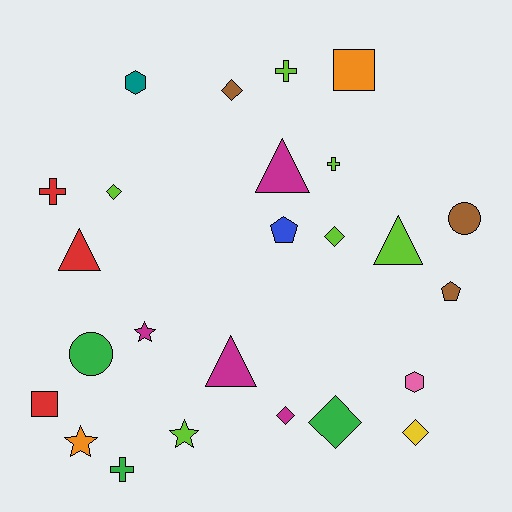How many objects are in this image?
There are 25 objects.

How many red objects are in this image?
There are 3 red objects.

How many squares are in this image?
There are 2 squares.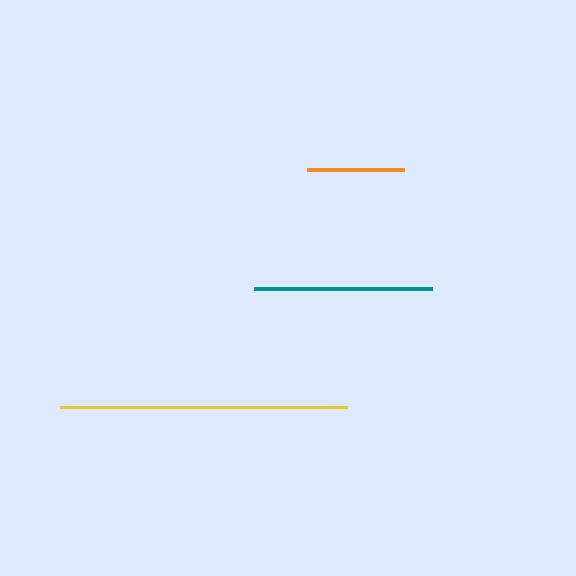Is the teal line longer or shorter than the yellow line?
The yellow line is longer than the teal line.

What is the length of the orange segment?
The orange segment is approximately 97 pixels long.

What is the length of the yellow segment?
The yellow segment is approximately 288 pixels long.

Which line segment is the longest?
The yellow line is the longest at approximately 288 pixels.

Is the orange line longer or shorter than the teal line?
The teal line is longer than the orange line.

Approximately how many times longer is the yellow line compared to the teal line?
The yellow line is approximately 1.6 times the length of the teal line.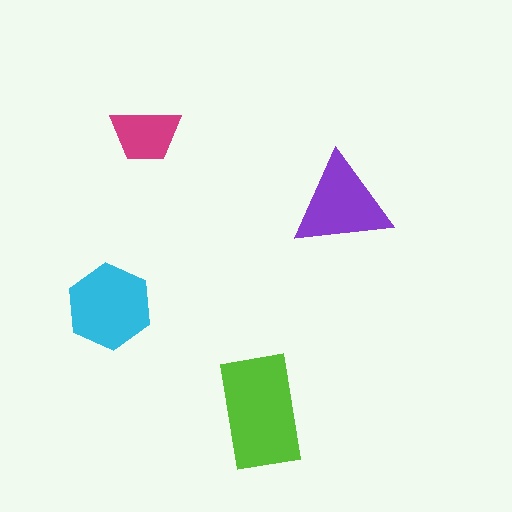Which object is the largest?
The lime rectangle.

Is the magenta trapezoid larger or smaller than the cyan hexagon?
Smaller.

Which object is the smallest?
The magenta trapezoid.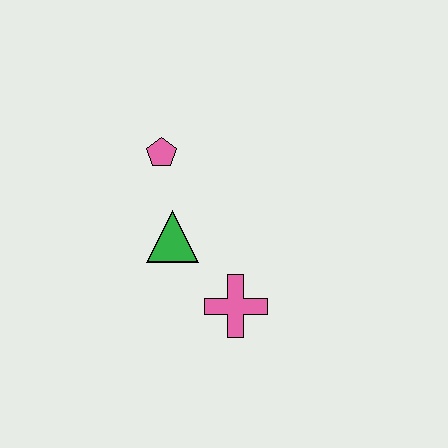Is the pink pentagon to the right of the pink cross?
No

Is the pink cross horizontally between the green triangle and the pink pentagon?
No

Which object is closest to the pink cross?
The green triangle is closest to the pink cross.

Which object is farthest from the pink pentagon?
The pink cross is farthest from the pink pentagon.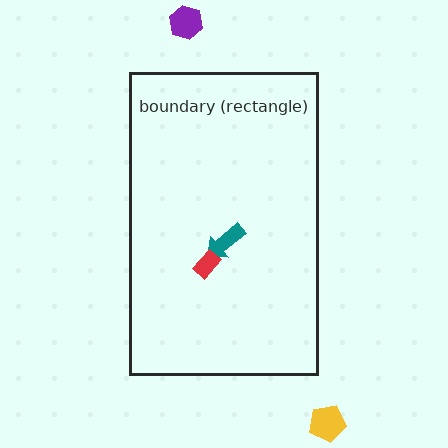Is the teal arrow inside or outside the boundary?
Inside.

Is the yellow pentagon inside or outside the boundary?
Outside.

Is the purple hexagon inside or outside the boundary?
Outside.